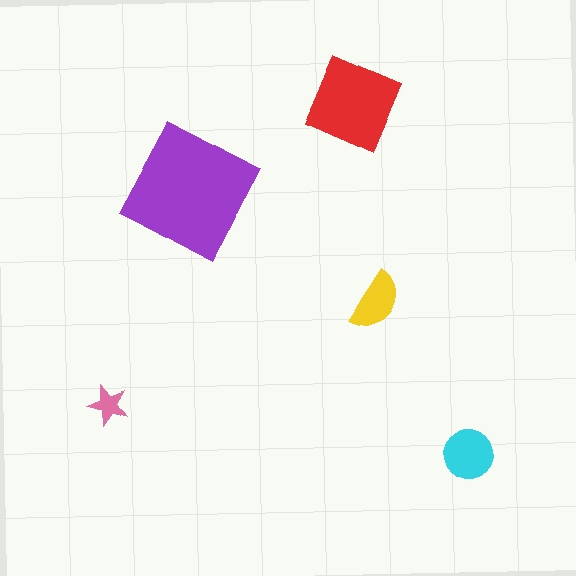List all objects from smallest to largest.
The pink star, the yellow semicircle, the cyan circle, the red diamond, the purple square.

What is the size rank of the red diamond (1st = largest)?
2nd.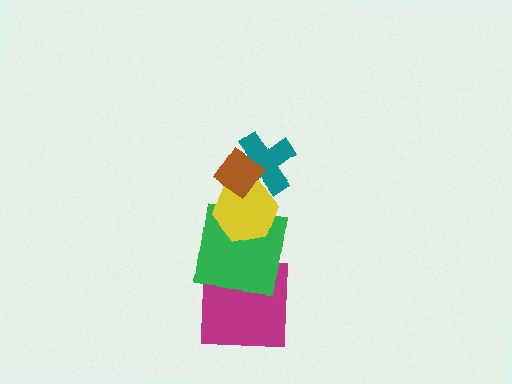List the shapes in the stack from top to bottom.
From top to bottom: the brown diamond, the teal cross, the yellow hexagon, the green square, the magenta square.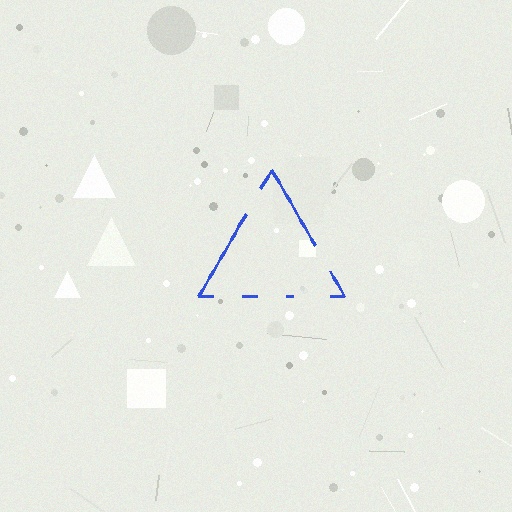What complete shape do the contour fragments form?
The contour fragments form a triangle.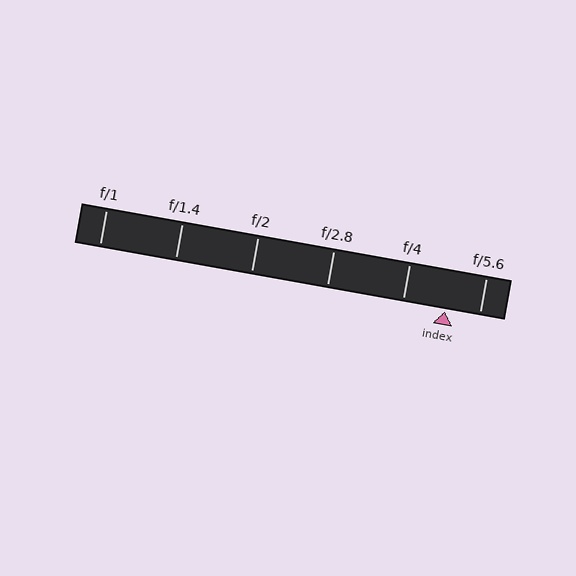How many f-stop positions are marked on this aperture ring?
There are 6 f-stop positions marked.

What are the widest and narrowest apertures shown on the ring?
The widest aperture shown is f/1 and the narrowest is f/5.6.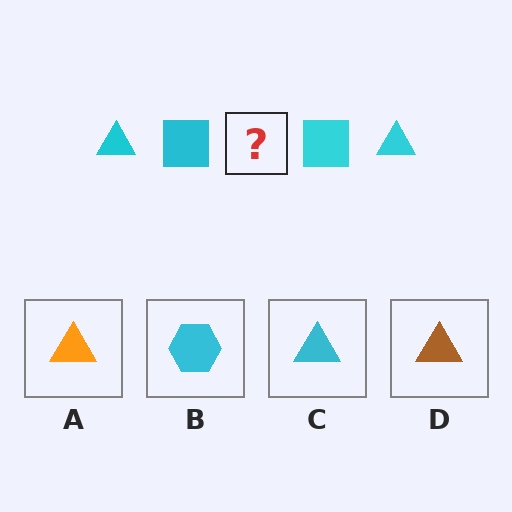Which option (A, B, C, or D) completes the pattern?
C.